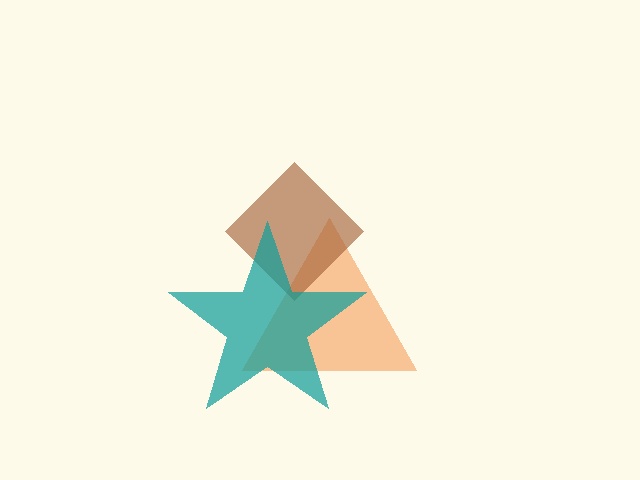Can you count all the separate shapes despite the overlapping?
Yes, there are 3 separate shapes.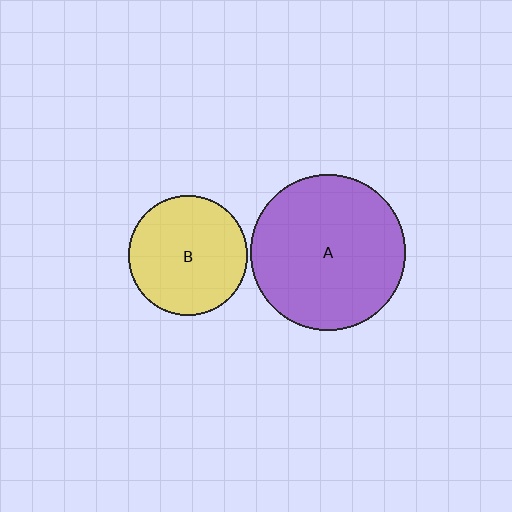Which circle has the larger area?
Circle A (purple).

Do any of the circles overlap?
No, none of the circles overlap.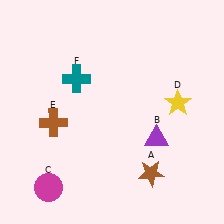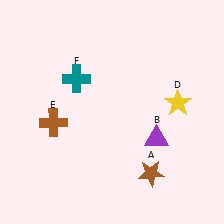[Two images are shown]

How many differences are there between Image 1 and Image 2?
There is 1 difference between the two images.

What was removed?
The magenta circle (C) was removed in Image 2.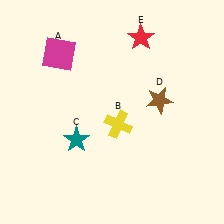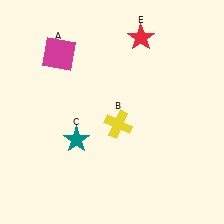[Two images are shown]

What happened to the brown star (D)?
The brown star (D) was removed in Image 2. It was in the top-right area of Image 1.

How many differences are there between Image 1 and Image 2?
There is 1 difference between the two images.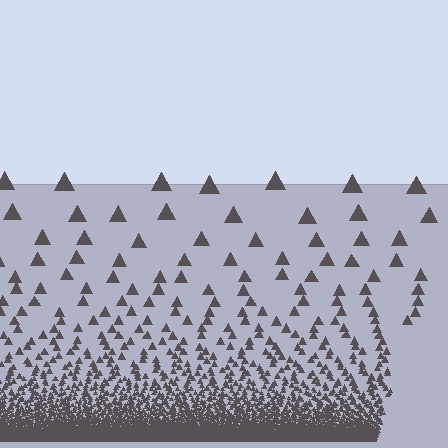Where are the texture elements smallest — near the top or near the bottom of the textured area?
Near the bottom.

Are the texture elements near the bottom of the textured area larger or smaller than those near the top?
Smaller. The gradient is inverted — elements near the bottom are smaller and denser.